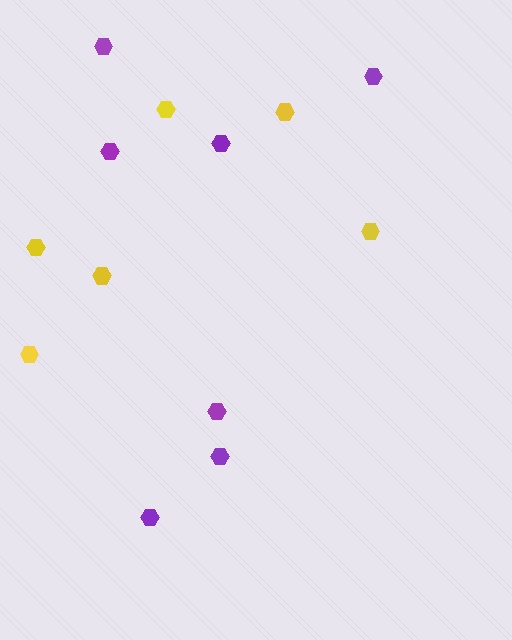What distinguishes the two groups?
There are 2 groups: one group of purple hexagons (7) and one group of yellow hexagons (6).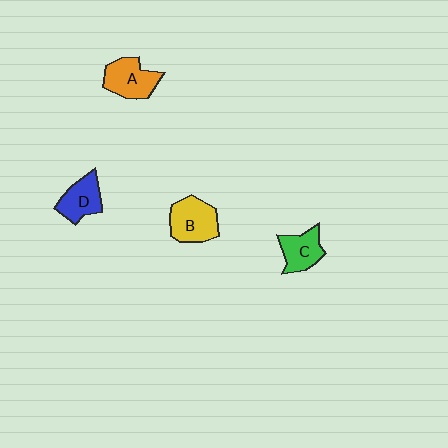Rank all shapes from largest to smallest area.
From largest to smallest: B (yellow), A (orange), D (blue), C (green).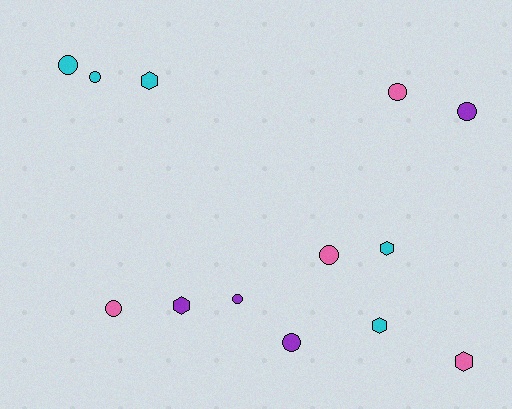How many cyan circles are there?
There are 2 cyan circles.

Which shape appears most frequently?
Circle, with 8 objects.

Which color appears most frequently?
Cyan, with 5 objects.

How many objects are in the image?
There are 13 objects.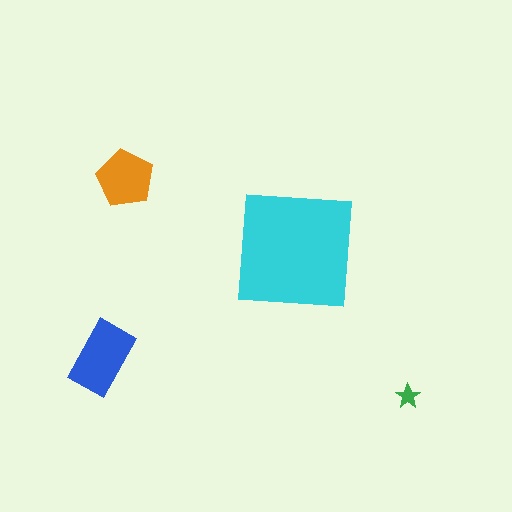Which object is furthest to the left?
The blue rectangle is leftmost.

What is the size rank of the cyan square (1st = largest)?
1st.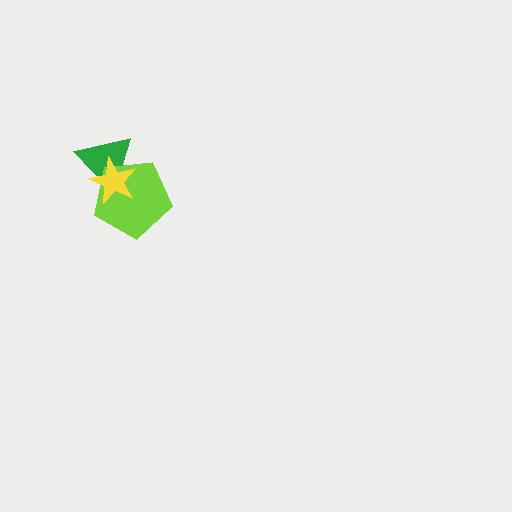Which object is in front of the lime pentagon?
The yellow star is in front of the lime pentagon.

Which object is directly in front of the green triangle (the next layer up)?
The lime pentagon is directly in front of the green triangle.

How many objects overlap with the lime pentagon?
2 objects overlap with the lime pentagon.